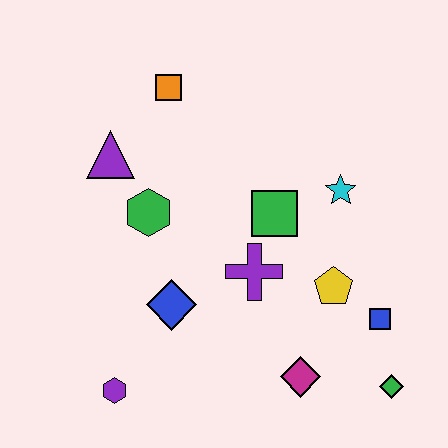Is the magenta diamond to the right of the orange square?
Yes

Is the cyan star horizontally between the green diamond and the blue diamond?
Yes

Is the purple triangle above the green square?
Yes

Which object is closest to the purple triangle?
The green hexagon is closest to the purple triangle.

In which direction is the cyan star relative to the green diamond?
The cyan star is above the green diamond.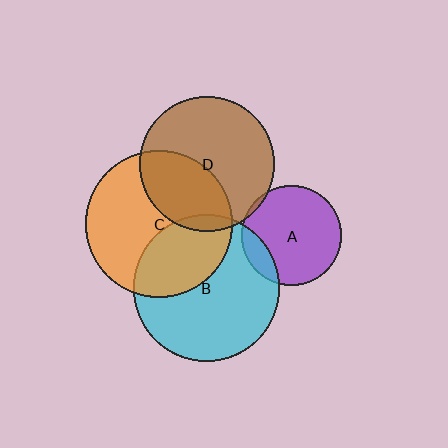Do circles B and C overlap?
Yes.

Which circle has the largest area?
Circle C (orange).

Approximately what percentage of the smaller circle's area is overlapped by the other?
Approximately 35%.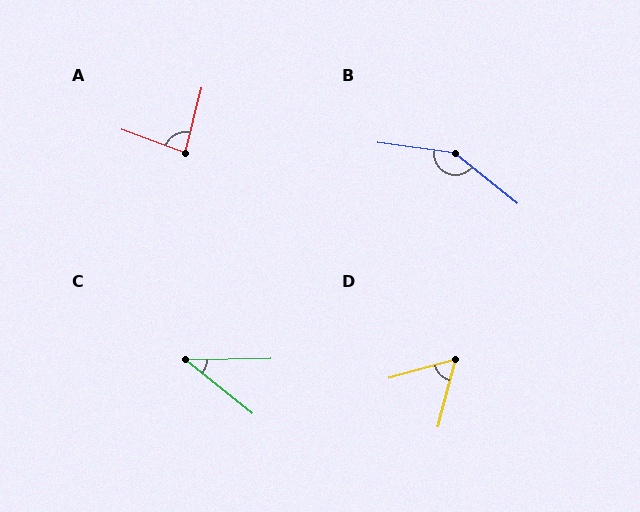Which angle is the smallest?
C, at approximately 40 degrees.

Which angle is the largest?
B, at approximately 148 degrees.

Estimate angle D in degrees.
Approximately 59 degrees.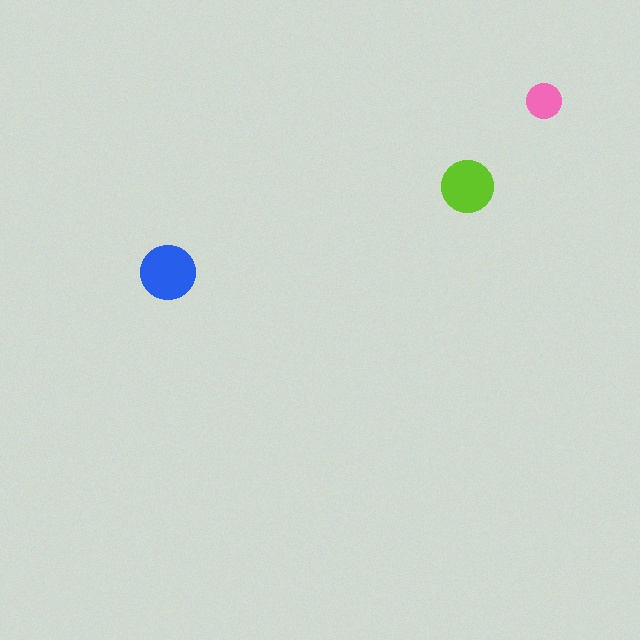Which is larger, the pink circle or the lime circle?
The lime one.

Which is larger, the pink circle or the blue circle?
The blue one.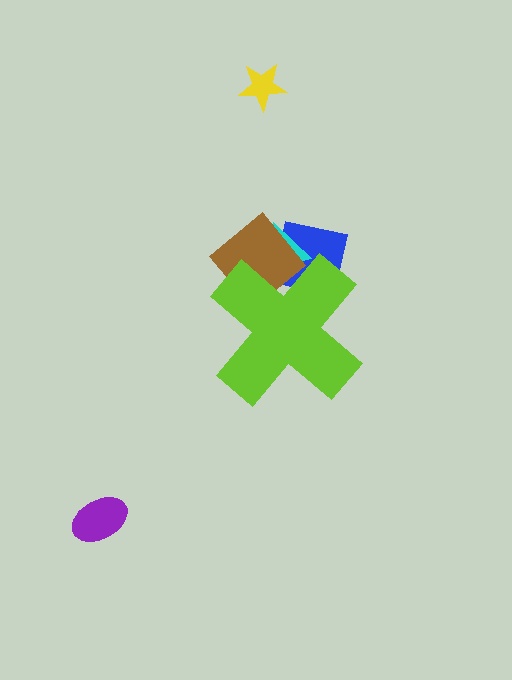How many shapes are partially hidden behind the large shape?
3 shapes are partially hidden.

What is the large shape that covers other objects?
A lime cross.